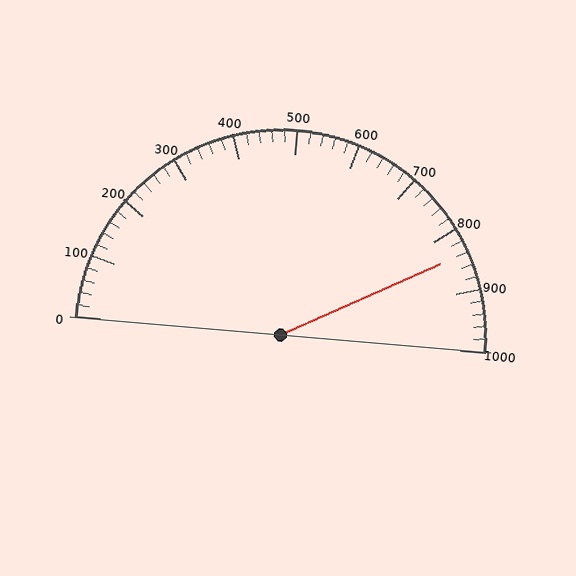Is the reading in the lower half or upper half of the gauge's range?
The reading is in the upper half of the range (0 to 1000).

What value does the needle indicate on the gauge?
The needle indicates approximately 840.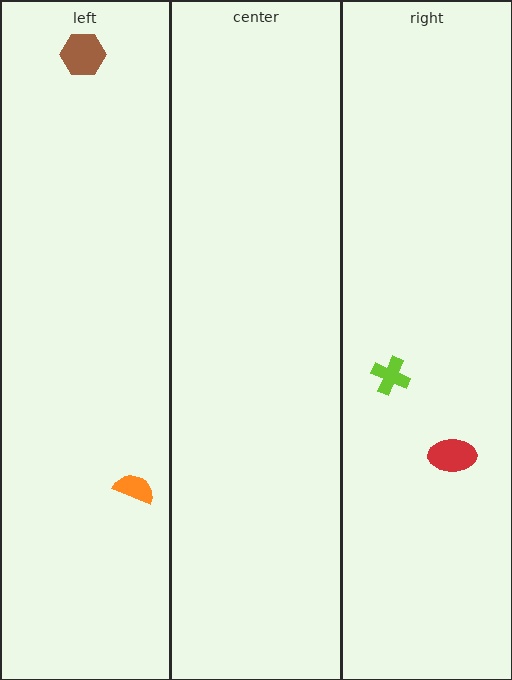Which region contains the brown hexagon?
The left region.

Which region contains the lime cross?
The right region.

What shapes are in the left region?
The orange semicircle, the brown hexagon.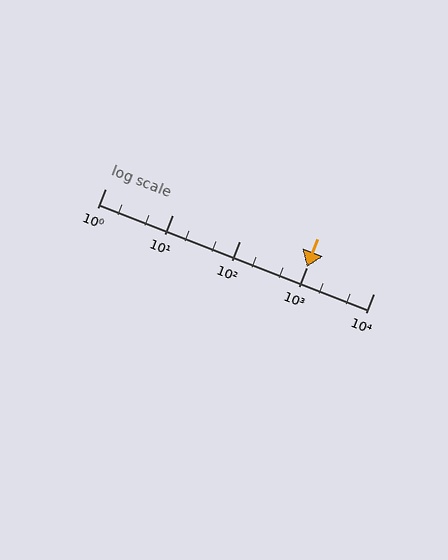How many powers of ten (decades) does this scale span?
The scale spans 4 decades, from 1 to 10000.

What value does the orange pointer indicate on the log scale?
The pointer indicates approximately 1000.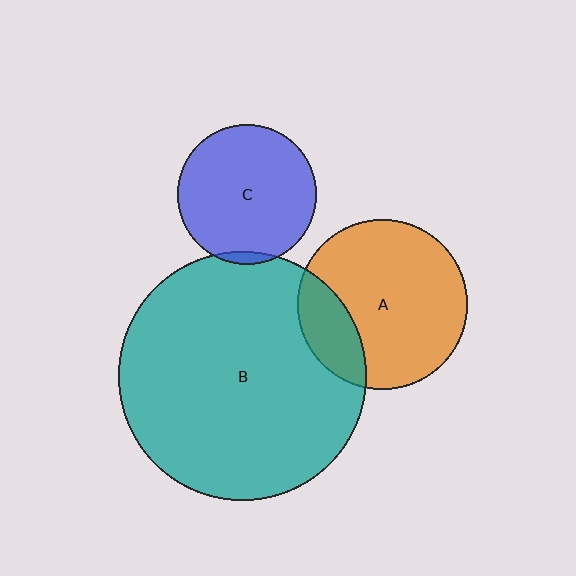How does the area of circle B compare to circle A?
Approximately 2.1 times.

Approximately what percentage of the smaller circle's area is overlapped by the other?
Approximately 5%.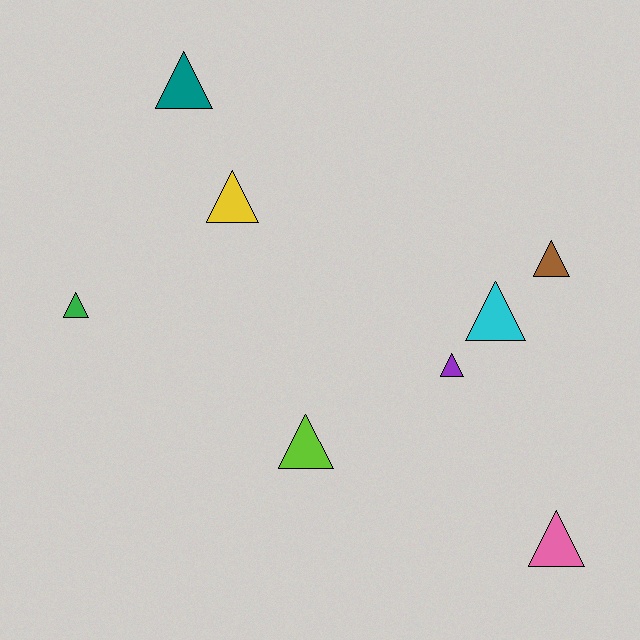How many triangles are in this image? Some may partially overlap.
There are 8 triangles.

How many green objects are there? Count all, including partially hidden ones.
There is 1 green object.